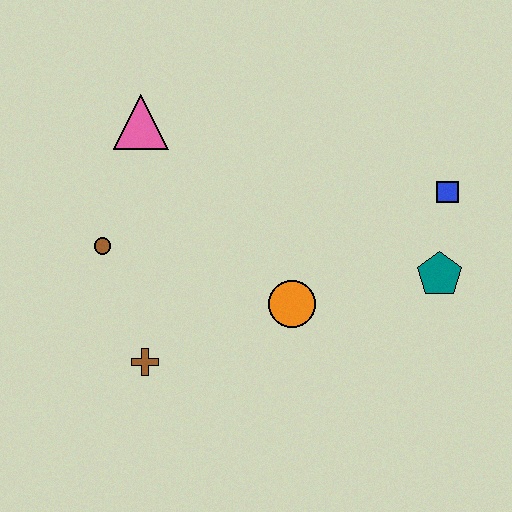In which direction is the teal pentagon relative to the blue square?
The teal pentagon is below the blue square.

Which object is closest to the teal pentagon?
The blue square is closest to the teal pentagon.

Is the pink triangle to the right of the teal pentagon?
No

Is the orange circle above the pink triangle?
No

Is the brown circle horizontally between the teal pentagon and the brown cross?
No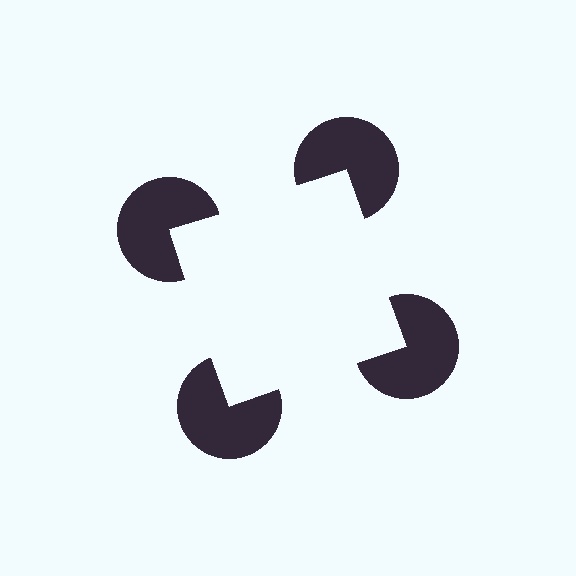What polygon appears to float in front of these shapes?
An illusory square — its edges are inferred from the aligned wedge cuts in the pac-man discs, not physically drawn.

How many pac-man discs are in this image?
There are 4 — one at each vertex of the illusory square.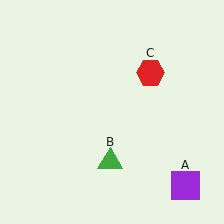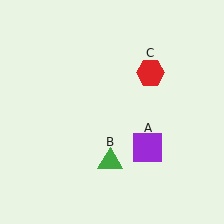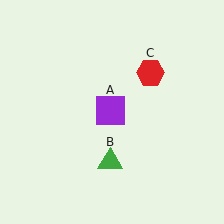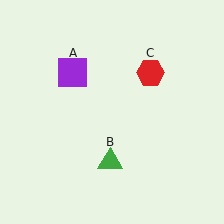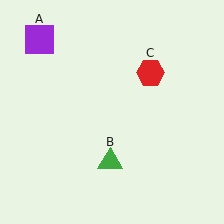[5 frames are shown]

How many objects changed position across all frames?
1 object changed position: purple square (object A).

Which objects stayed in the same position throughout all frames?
Green triangle (object B) and red hexagon (object C) remained stationary.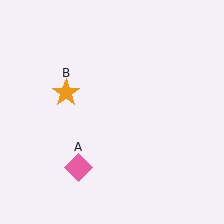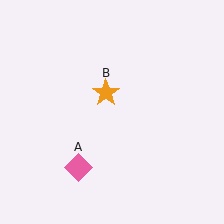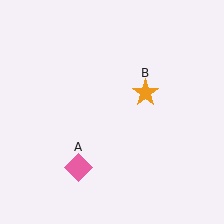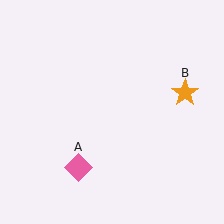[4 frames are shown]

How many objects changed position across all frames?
1 object changed position: orange star (object B).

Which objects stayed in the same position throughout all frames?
Pink diamond (object A) remained stationary.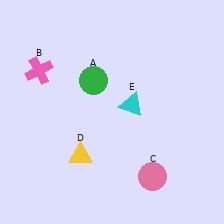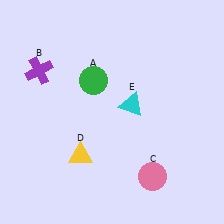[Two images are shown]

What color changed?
The cross (B) changed from pink in Image 1 to purple in Image 2.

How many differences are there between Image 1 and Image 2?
There is 1 difference between the two images.